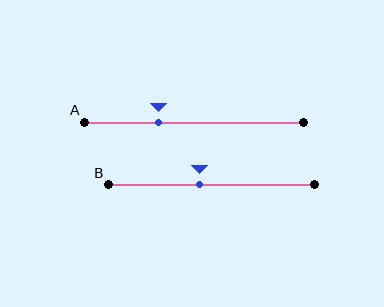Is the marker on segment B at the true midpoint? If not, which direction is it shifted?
No, the marker on segment B is shifted to the left by about 6% of the segment length.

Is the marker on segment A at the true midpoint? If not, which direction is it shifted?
No, the marker on segment A is shifted to the left by about 16% of the segment length.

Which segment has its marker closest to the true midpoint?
Segment B has its marker closest to the true midpoint.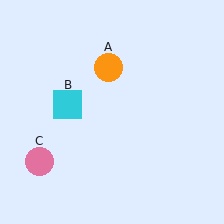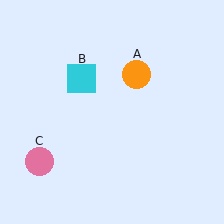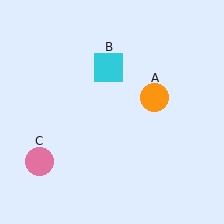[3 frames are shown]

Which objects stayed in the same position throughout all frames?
Pink circle (object C) remained stationary.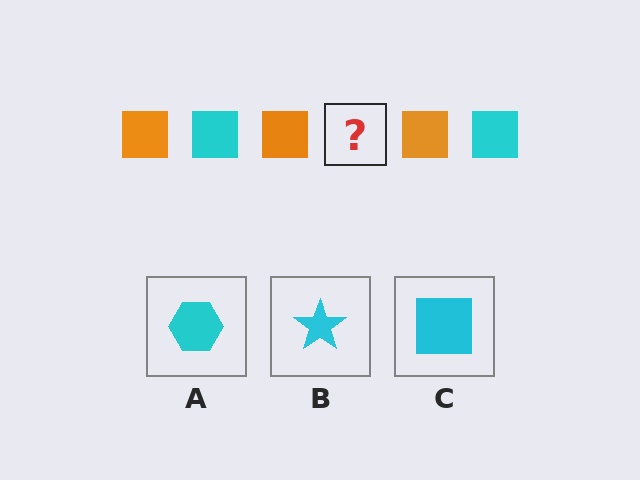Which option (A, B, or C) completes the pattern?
C.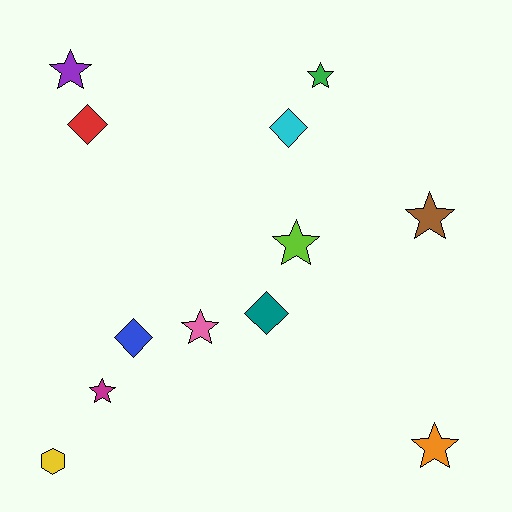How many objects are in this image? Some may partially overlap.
There are 12 objects.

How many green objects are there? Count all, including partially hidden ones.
There is 1 green object.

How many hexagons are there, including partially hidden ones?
There is 1 hexagon.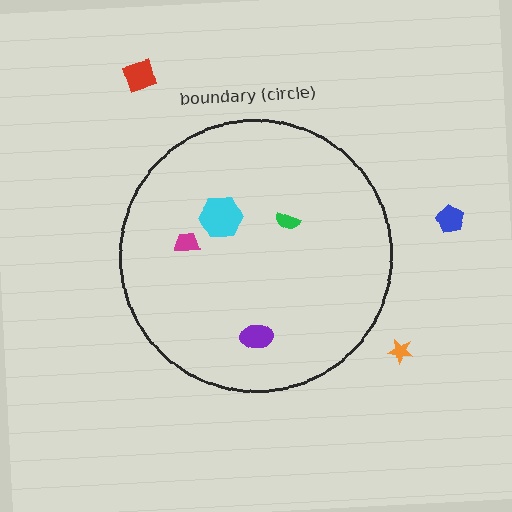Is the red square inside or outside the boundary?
Outside.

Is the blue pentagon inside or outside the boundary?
Outside.